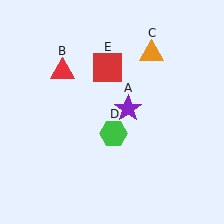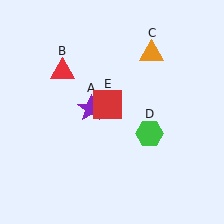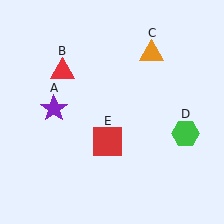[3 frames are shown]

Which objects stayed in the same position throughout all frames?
Red triangle (object B) and orange triangle (object C) remained stationary.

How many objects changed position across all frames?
3 objects changed position: purple star (object A), green hexagon (object D), red square (object E).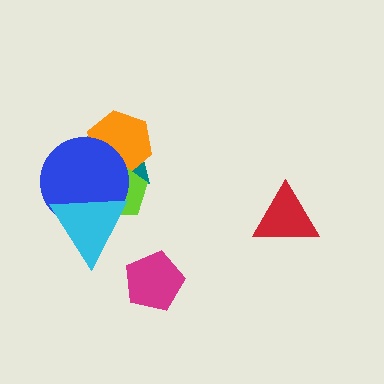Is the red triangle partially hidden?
No, no other shape covers it.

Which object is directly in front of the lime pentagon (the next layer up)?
The blue circle is directly in front of the lime pentagon.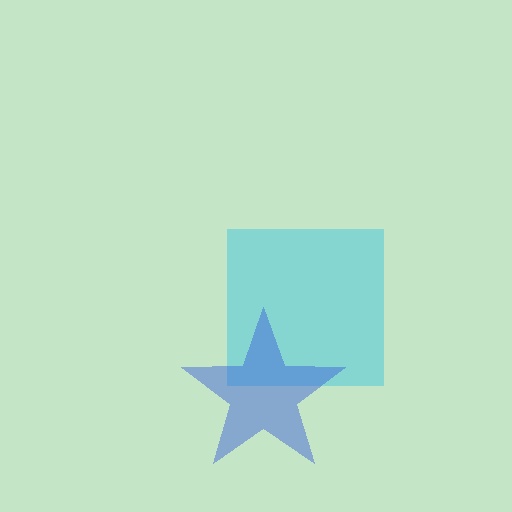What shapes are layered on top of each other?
The layered shapes are: a cyan square, a blue star.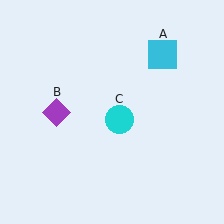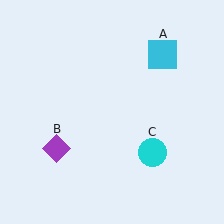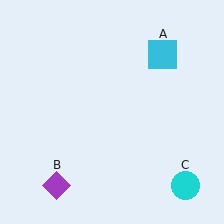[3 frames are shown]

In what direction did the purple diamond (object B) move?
The purple diamond (object B) moved down.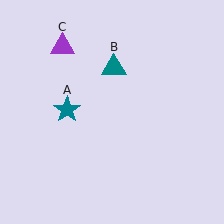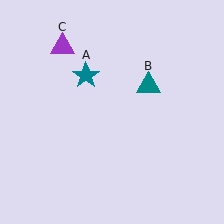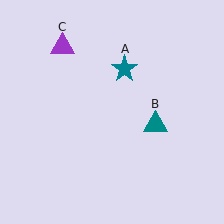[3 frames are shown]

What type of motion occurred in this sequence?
The teal star (object A), teal triangle (object B) rotated clockwise around the center of the scene.